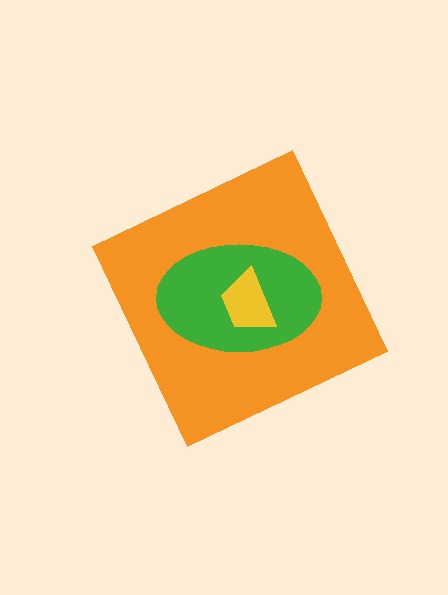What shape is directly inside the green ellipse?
The yellow trapezoid.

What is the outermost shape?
The orange diamond.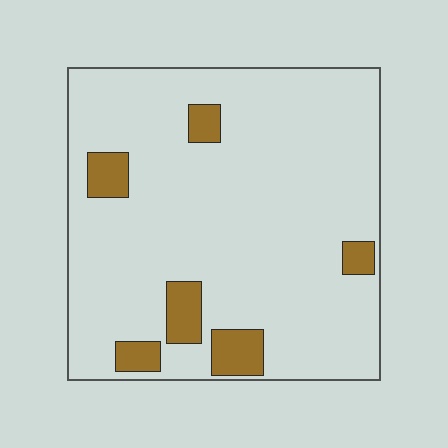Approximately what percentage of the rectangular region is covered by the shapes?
Approximately 10%.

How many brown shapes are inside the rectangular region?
6.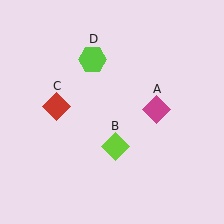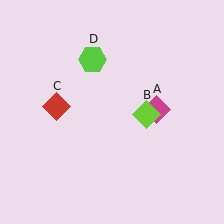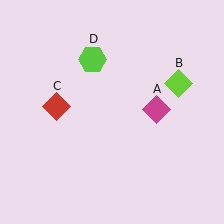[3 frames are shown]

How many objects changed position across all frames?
1 object changed position: lime diamond (object B).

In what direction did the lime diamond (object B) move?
The lime diamond (object B) moved up and to the right.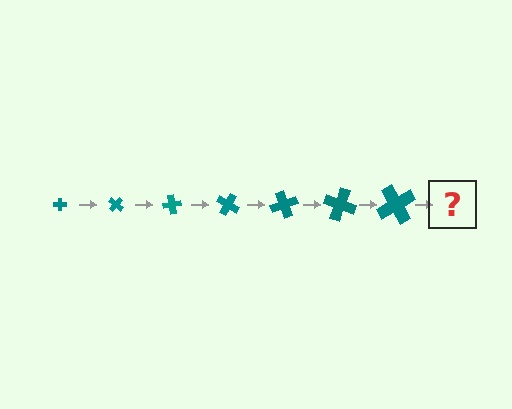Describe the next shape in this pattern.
It should be a cross, larger than the previous one and rotated 280 degrees from the start.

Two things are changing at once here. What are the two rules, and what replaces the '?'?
The two rules are that the cross grows larger each step and it rotates 40 degrees each step. The '?' should be a cross, larger than the previous one and rotated 280 degrees from the start.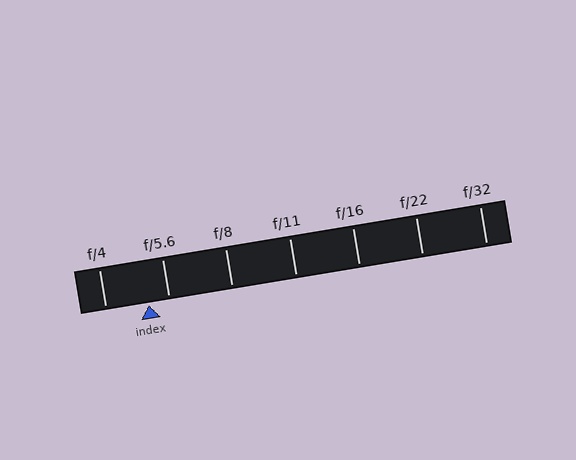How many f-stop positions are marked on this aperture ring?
There are 7 f-stop positions marked.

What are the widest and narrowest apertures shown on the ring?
The widest aperture shown is f/4 and the narrowest is f/32.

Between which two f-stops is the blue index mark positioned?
The index mark is between f/4 and f/5.6.